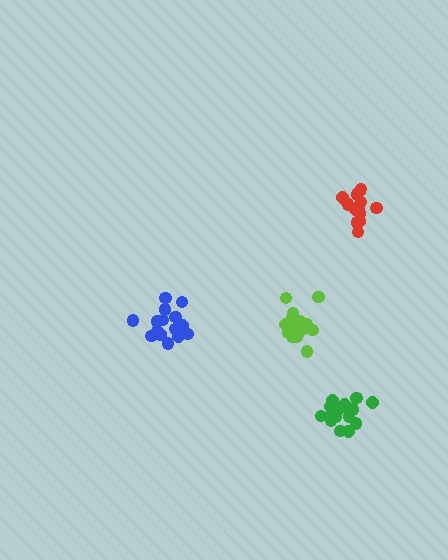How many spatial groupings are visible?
There are 4 spatial groupings.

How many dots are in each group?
Group 1: 16 dots, Group 2: 16 dots, Group 3: 16 dots, Group 4: 16 dots (64 total).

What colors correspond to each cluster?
The clusters are colored: red, green, blue, lime.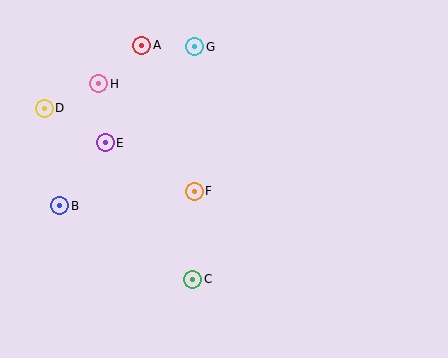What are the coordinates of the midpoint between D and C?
The midpoint between D and C is at (119, 194).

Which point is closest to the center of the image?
Point F at (194, 191) is closest to the center.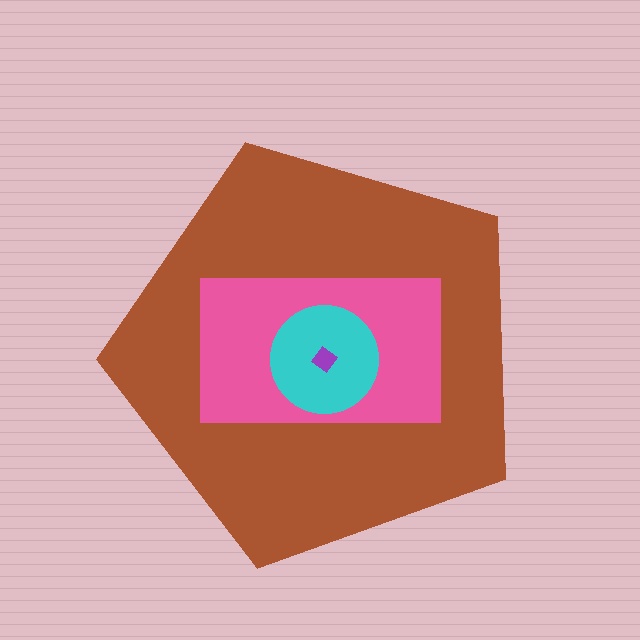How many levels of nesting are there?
4.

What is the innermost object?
The purple diamond.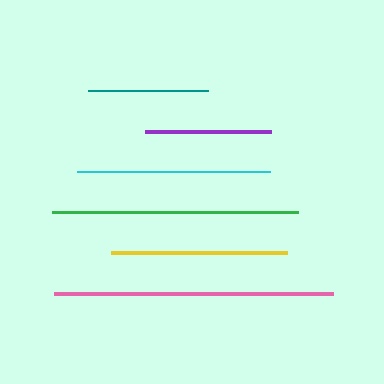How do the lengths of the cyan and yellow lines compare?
The cyan and yellow lines are approximately the same length.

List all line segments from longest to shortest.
From longest to shortest: pink, green, cyan, yellow, purple, teal.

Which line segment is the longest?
The pink line is the longest at approximately 279 pixels.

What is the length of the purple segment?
The purple segment is approximately 126 pixels long.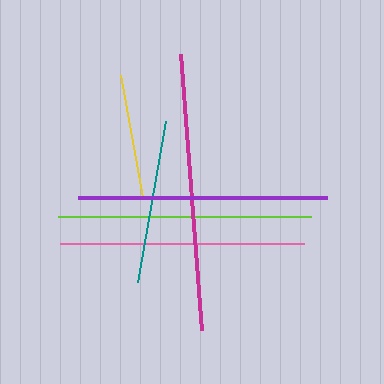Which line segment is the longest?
The magenta line is the longest at approximately 277 pixels.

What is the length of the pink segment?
The pink segment is approximately 244 pixels long.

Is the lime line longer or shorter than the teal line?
The lime line is longer than the teal line.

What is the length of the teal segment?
The teal segment is approximately 163 pixels long.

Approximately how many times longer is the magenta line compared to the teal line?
The magenta line is approximately 1.7 times the length of the teal line.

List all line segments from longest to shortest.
From longest to shortest: magenta, lime, purple, pink, teal, yellow.